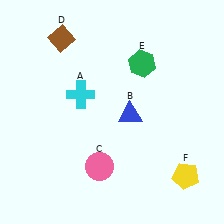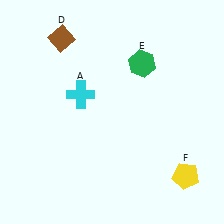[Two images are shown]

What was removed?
The pink circle (C), the blue triangle (B) were removed in Image 2.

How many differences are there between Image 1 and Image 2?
There are 2 differences between the two images.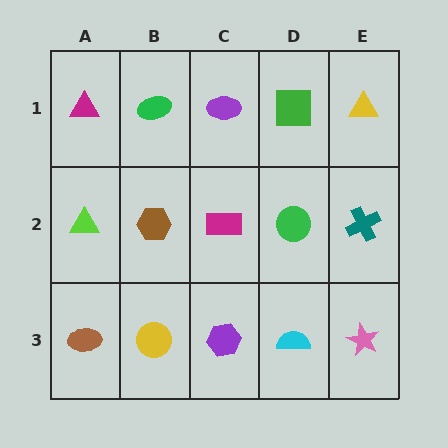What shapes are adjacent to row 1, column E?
A teal cross (row 2, column E), a green square (row 1, column D).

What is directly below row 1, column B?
A brown hexagon.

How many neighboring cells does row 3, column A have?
2.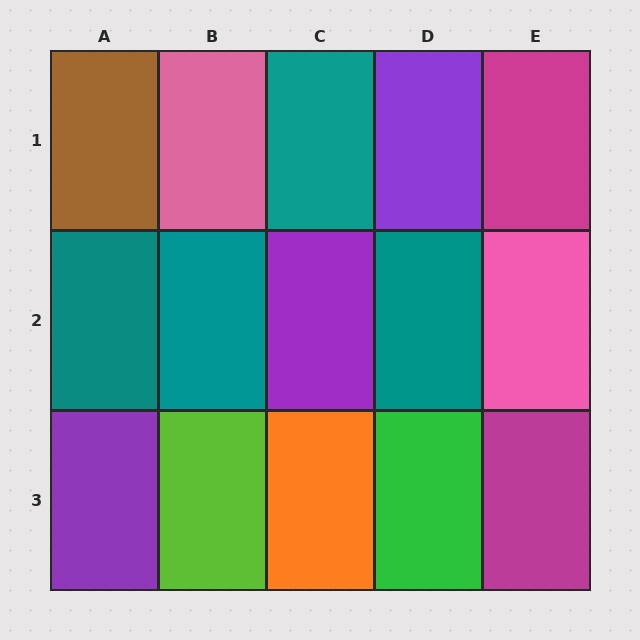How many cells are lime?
1 cell is lime.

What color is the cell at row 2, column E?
Pink.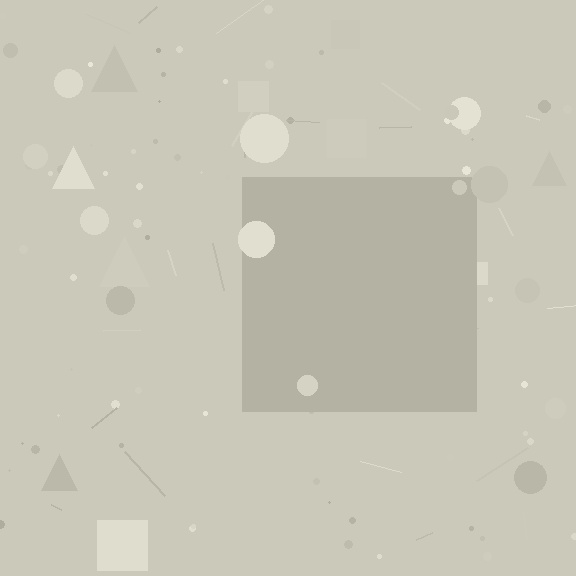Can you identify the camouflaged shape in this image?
The camouflaged shape is a square.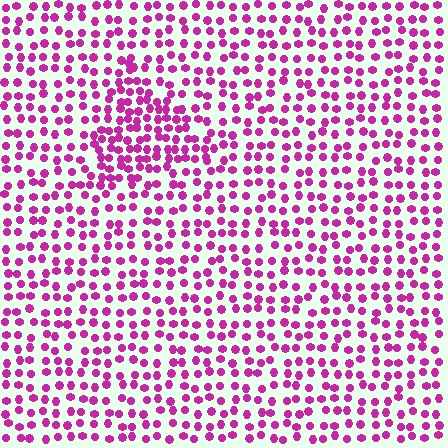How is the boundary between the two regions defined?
The boundary is defined by a change in element density (approximately 1.8x ratio). All elements are the same color, size, and shape.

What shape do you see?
I see a triangle.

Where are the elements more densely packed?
The elements are more densely packed inside the triangle boundary.